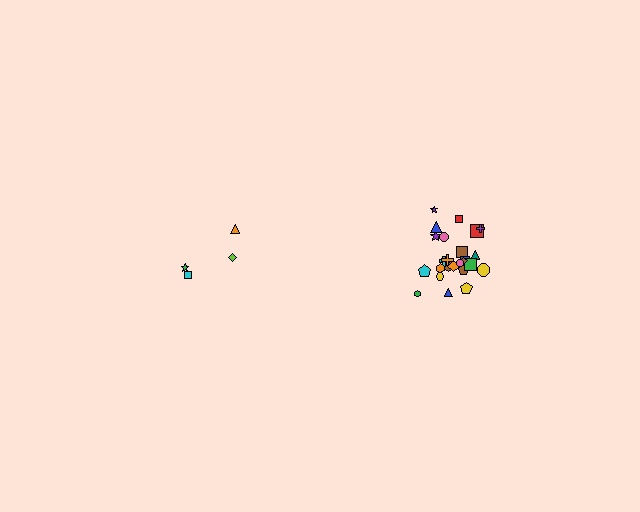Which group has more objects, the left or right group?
The right group.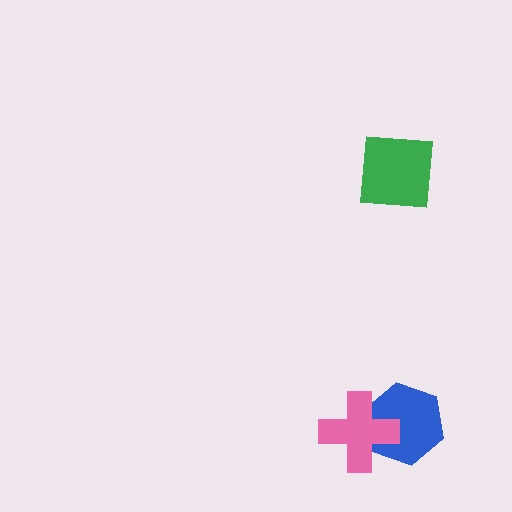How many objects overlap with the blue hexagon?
1 object overlaps with the blue hexagon.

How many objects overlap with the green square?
0 objects overlap with the green square.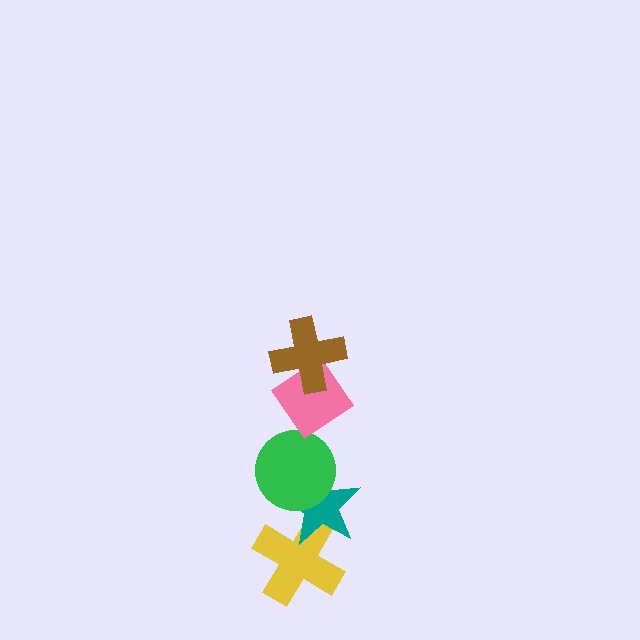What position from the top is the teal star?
The teal star is 4th from the top.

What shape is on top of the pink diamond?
The brown cross is on top of the pink diamond.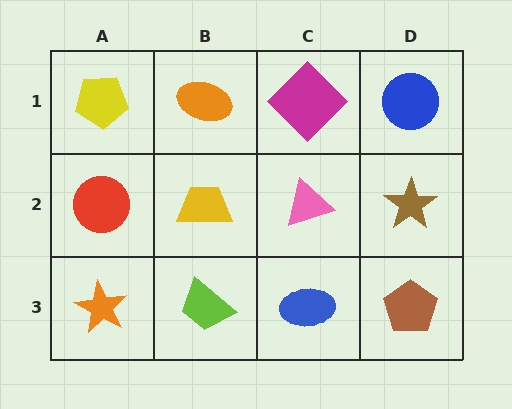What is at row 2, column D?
A brown star.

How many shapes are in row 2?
4 shapes.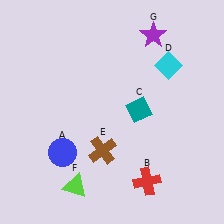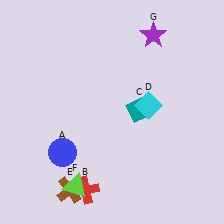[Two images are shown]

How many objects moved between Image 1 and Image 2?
3 objects moved between the two images.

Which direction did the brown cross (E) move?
The brown cross (E) moved down.